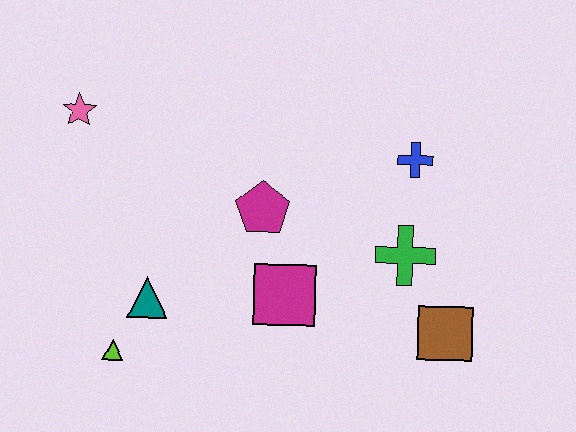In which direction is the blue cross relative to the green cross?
The blue cross is above the green cross.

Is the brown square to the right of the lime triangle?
Yes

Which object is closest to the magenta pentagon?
The magenta square is closest to the magenta pentagon.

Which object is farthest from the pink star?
The brown square is farthest from the pink star.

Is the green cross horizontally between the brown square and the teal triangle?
Yes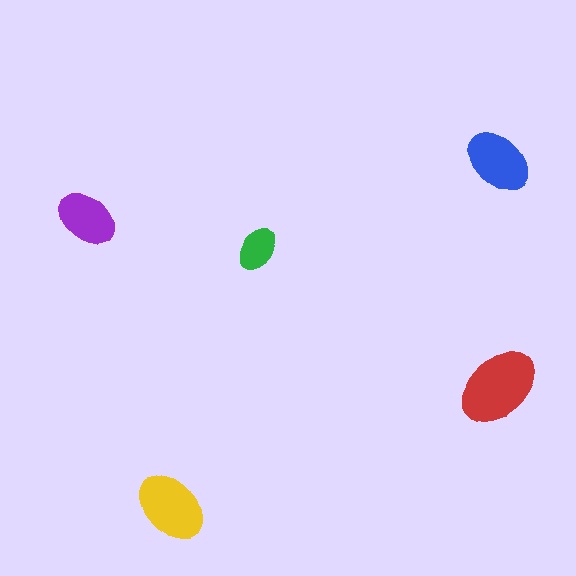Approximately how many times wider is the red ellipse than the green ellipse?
About 2 times wider.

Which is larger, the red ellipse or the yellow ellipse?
The red one.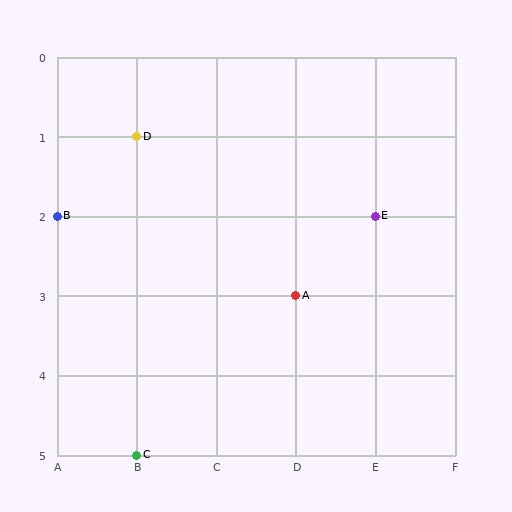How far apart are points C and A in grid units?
Points C and A are 2 columns and 2 rows apart (about 2.8 grid units diagonally).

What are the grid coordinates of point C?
Point C is at grid coordinates (B, 5).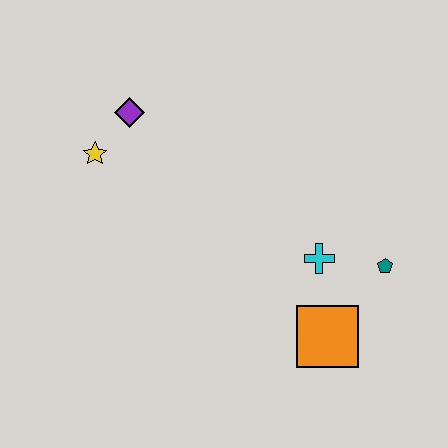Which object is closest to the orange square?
The cyan cross is closest to the orange square.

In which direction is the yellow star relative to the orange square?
The yellow star is to the left of the orange square.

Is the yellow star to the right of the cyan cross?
No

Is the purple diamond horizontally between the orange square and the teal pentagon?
No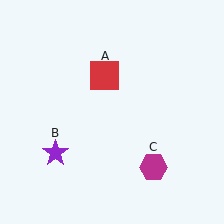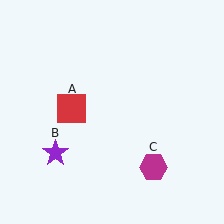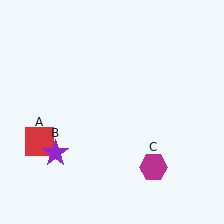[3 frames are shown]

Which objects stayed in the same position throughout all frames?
Purple star (object B) and magenta hexagon (object C) remained stationary.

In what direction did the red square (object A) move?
The red square (object A) moved down and to the left.